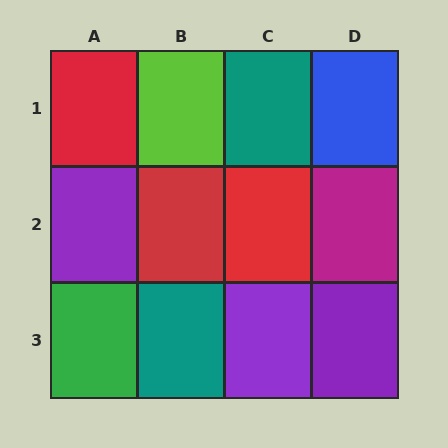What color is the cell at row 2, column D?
Magenta.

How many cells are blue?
1 cell is blue.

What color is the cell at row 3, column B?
Teal.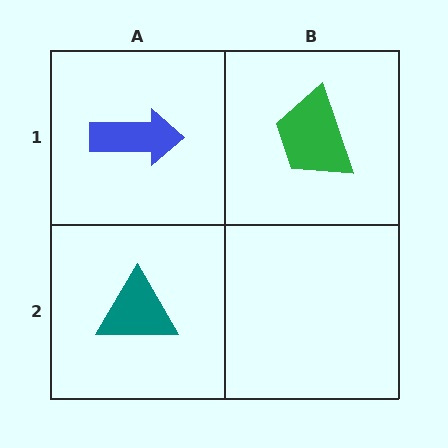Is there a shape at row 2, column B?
No, that cell is empty.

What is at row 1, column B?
A green trapezoid.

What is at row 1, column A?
A blue arrow.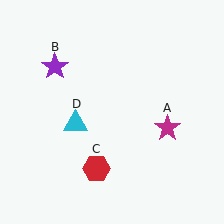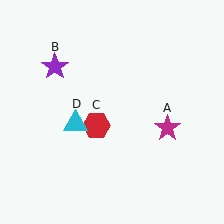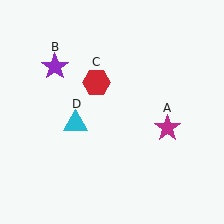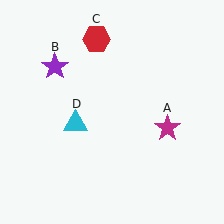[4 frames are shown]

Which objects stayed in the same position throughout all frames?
Magenta star (object A) and purple star (object B) and cyan triangle (object D) remained stationary.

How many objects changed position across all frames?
1 object changed position: red hexagon (object C).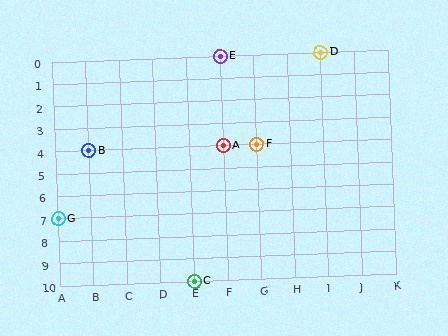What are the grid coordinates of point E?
Point E is at grid coordinates (F, 0).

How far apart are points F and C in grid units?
Points F and C are 2 columns and 6 rows apart (about 6.3 grid units diagonally).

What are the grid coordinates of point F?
Point F is at grid coordinates (G, 4).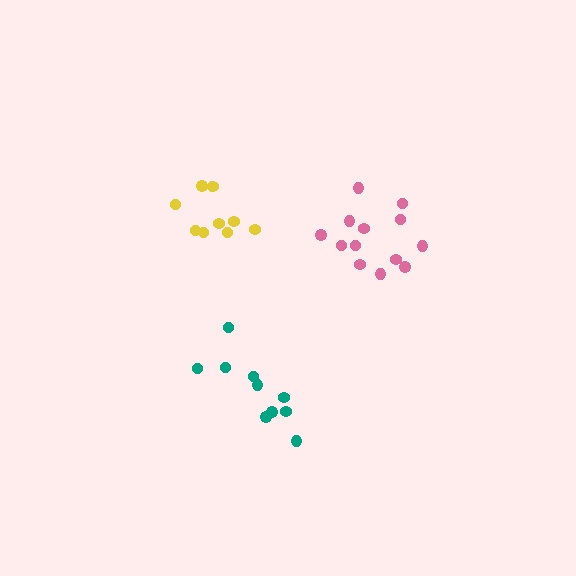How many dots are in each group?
Group 1: 10 dots, Group 2: 10 dots, Group 3: 13 dots (33 total).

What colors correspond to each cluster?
The clusters are colored: yellow, teal, pink.